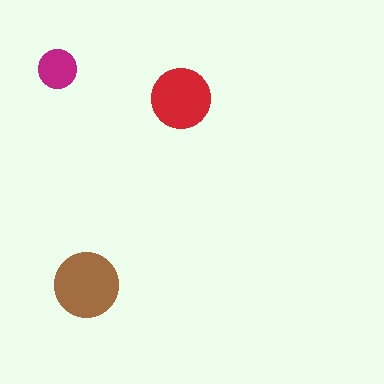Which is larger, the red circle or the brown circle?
The brown one.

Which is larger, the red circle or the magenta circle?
The red one.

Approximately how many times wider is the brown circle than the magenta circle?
About 1.5 times wider.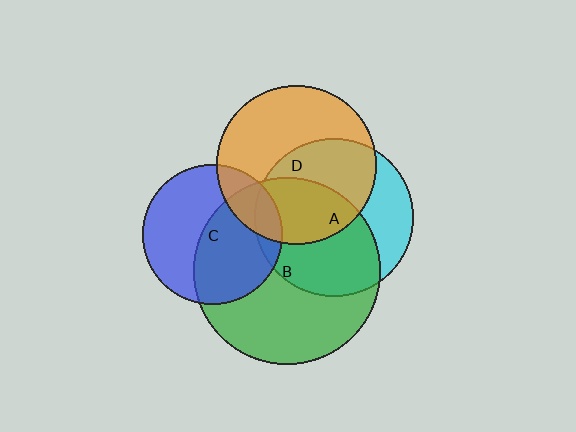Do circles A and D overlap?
Yes.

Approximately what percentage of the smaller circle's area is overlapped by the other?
Approximately 50%.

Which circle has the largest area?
Circle B (green).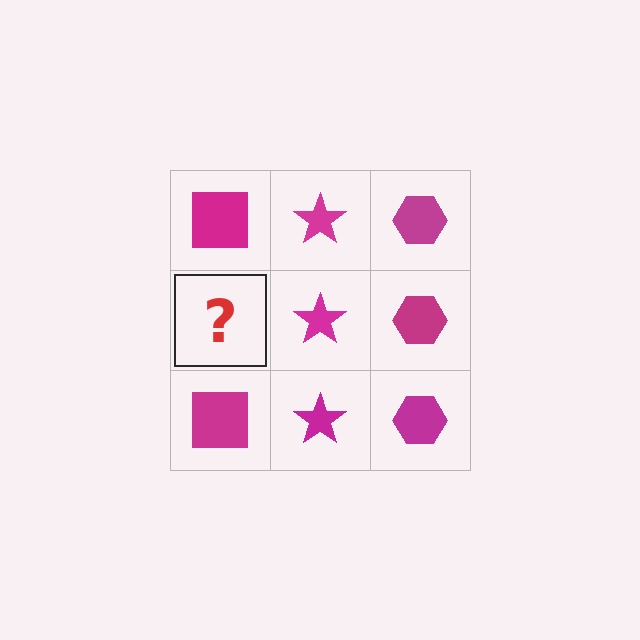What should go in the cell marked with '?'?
The missing cell should contain a magenta square.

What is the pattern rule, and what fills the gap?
The rule is that each column has a consistent shape. The gap should be filled with a magenta square.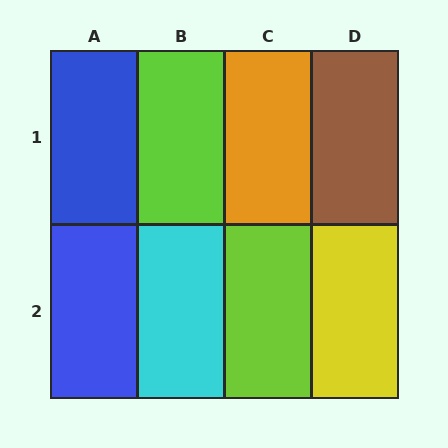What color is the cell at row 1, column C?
Orange.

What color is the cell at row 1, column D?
Brown.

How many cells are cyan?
1 cell is cyan.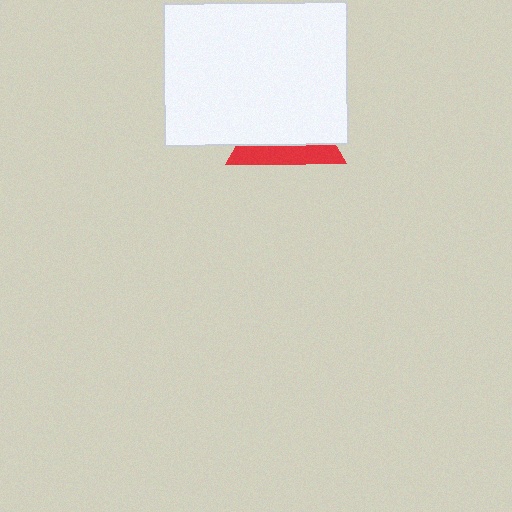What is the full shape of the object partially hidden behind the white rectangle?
The partially hidden object is a red triangle.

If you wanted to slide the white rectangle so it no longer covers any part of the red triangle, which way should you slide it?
Slide it up — that is the most direct way to separate the two shapes.